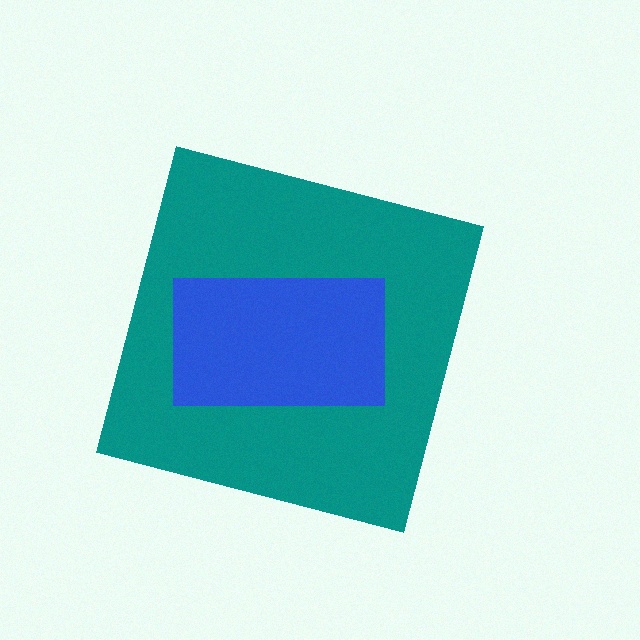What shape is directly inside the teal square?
The blue rectangle.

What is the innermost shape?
The blue rectangle.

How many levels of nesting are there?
2.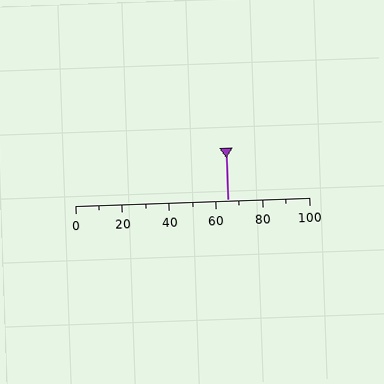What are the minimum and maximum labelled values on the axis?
The axis runs from 0 to 100.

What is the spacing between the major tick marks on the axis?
The major ticks are spaced 20 apart.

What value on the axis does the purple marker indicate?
The marker indicates approximately 65.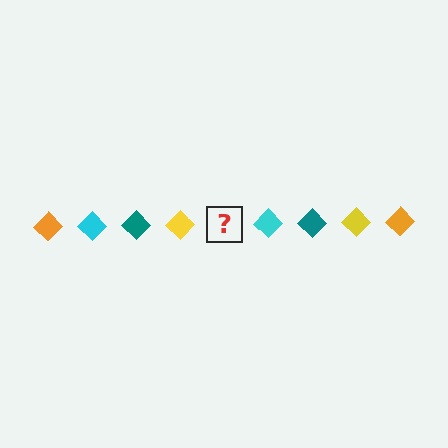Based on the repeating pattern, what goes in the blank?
The blank should be an orange diamond.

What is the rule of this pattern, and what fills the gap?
The rule is that the pattern cycles through orange, cyan, teal, yellow diamonds. The gap should be filled with an orange diamond.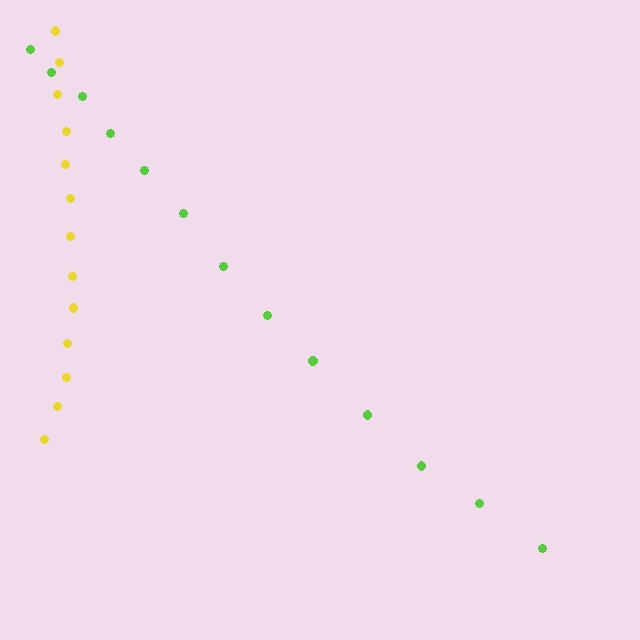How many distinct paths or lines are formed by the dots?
There are 2 distinct paths.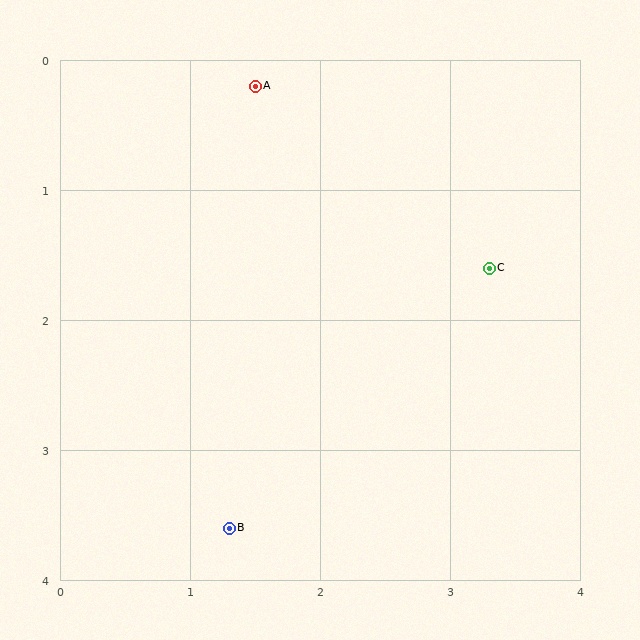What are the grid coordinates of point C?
Point C is at approximately (3.3, 1.6).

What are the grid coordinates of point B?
Point B is at approximately (1.3, 3.6).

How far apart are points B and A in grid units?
Points B and A are about 3.4 grid units apart.